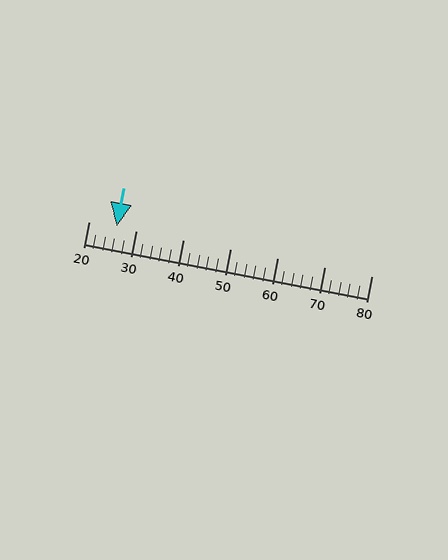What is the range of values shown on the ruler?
The ruler shows values from 20 to 80.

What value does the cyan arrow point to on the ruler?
The cyan arrow points to approximately 26.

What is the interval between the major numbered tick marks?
The major tick marks are spaced 10 units apart.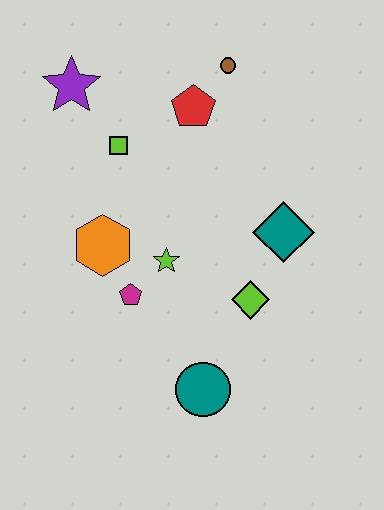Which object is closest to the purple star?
The lime square is closest to the purple star.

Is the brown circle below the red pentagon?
No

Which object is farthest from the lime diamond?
The purple star is farthest from the lime diamond.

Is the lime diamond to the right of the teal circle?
Yes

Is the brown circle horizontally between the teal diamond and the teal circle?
Yes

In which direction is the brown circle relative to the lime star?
The brown circle is above the lime star.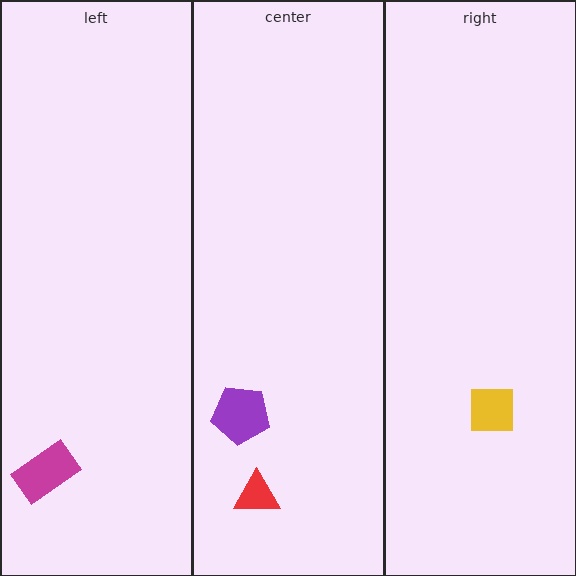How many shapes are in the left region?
1.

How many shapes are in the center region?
2.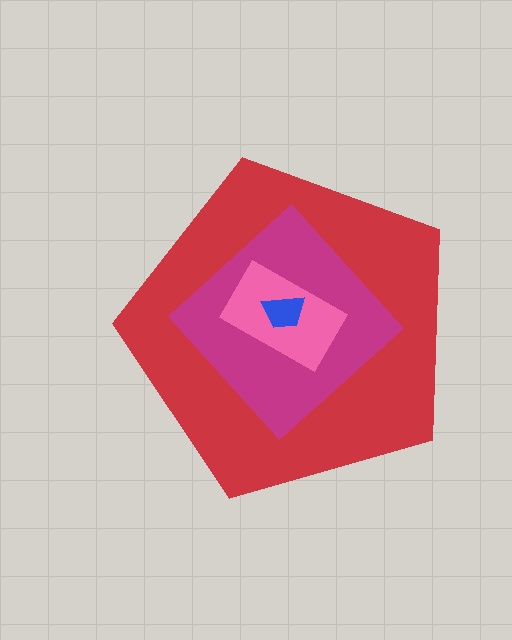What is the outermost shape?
The red pentagon.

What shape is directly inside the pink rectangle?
The blue trapezoid.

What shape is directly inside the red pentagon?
The magenta diamond.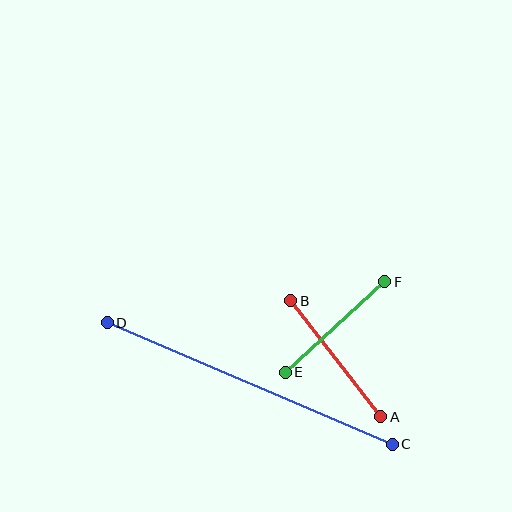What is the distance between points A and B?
The distance is approximately 147 pixels.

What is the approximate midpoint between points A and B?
The midpoint is at approximately (336, 359) pixels.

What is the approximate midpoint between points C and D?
The midpoint is at approximately (250, 384) pixels.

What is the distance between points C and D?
The distance is approximately 310 pixels.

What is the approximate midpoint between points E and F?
The midpoint is at approximately (335, 327) pixels.